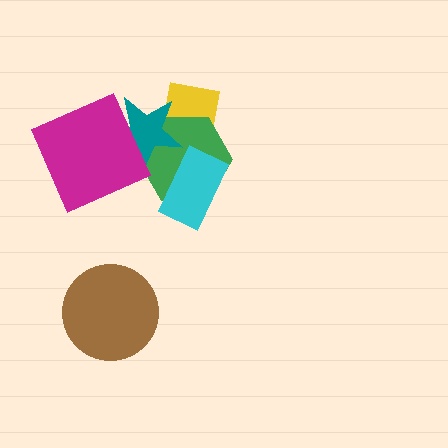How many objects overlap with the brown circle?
0 objects overlap with the brown circle.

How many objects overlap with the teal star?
3 objects overlap with the teal star.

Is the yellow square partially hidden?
Yes, it is partially covered by another shape.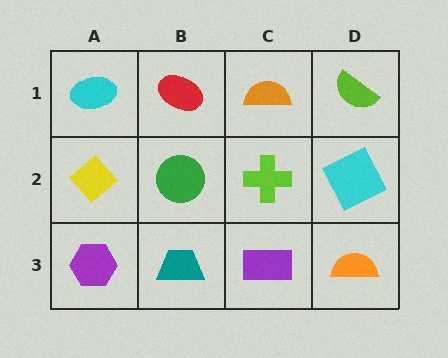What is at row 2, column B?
A green circle.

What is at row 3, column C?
A purple rectangle.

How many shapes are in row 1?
4 shapes.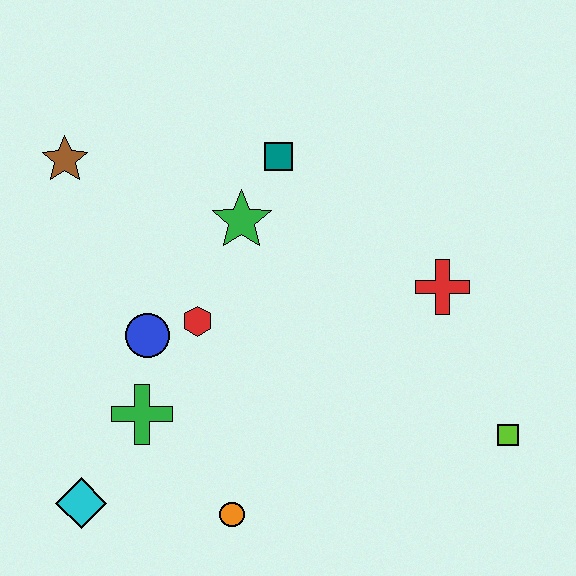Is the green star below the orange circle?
No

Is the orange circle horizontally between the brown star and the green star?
Yes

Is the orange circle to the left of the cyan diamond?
No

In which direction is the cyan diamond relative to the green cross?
The cyan diamond is below the green cross.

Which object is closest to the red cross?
The lime square is closest to the red cross.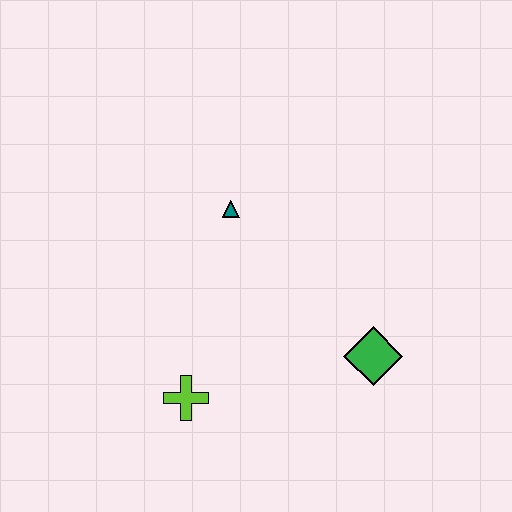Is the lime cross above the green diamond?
No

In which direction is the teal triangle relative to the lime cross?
The teal triangle is above the lime cross.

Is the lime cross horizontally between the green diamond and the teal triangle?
No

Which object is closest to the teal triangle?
The lime cross is closest to the teal triangle.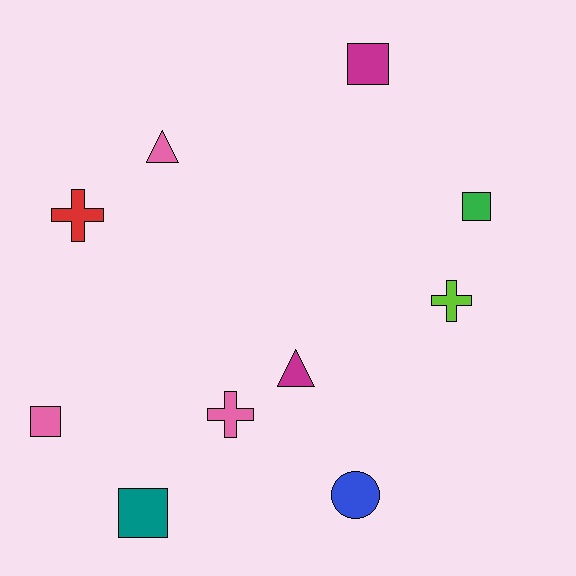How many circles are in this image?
There is 1 circle.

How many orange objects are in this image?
There are no orange objects.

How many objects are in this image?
There are 10 objects.